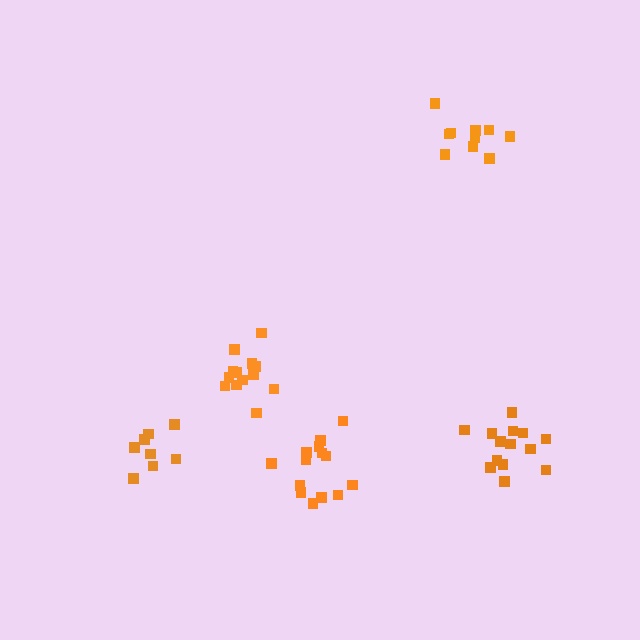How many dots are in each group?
Group 1: 14 dots, Group 2: 13 dots, Group 3: 10 dots, Group 4: 14 dots, Group 5: 8 dots (59 total).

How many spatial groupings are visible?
There are 5 spatial groupings.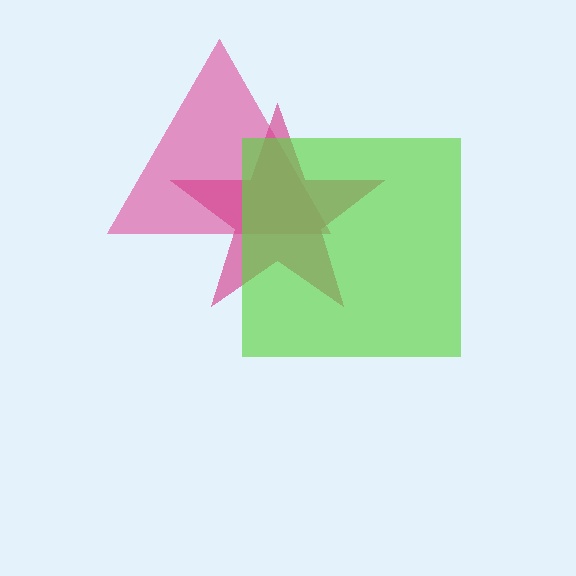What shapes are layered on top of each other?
The layered shapes are: a pink triangle, a magenta star, a lime square.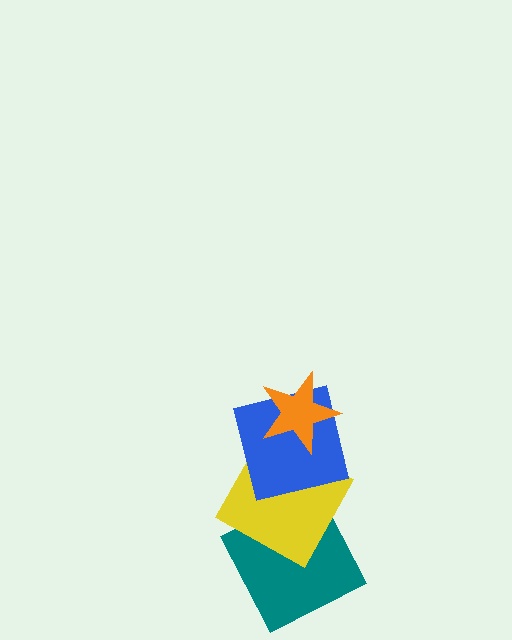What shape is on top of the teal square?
The yellow square is on top of the teal square.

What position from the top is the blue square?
The blue square is 2nd from the top.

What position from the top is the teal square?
The teal square is 4th from the top.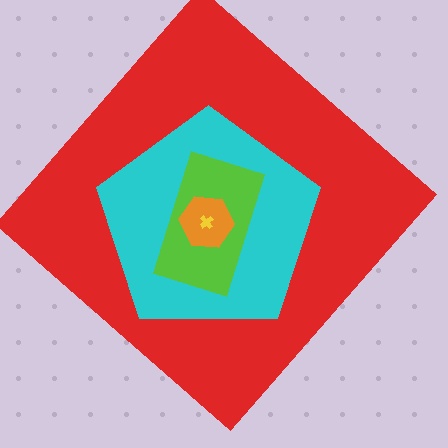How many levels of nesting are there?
5.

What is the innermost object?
The yellow cross.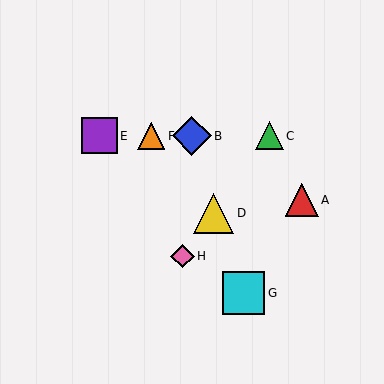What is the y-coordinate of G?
Object G is at y≈293.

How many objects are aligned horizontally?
4 objects (B, C, E, F) are aligned horizontally.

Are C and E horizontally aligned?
Yes, both are at y≈136.